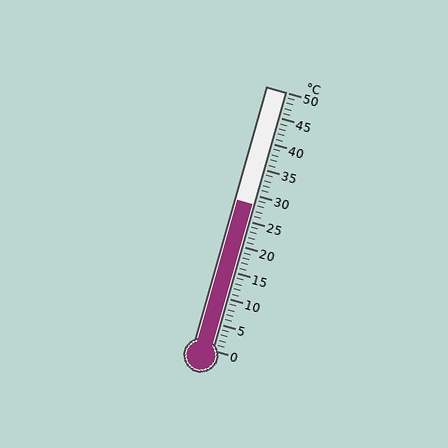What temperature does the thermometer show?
The thermometer shows approximately 28°C.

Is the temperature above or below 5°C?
The temperature is above 5°C.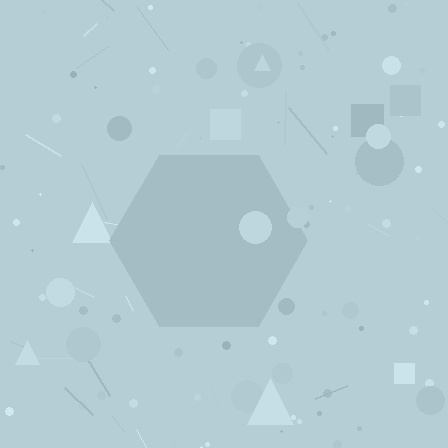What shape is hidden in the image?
A hexagon is hidden in the image.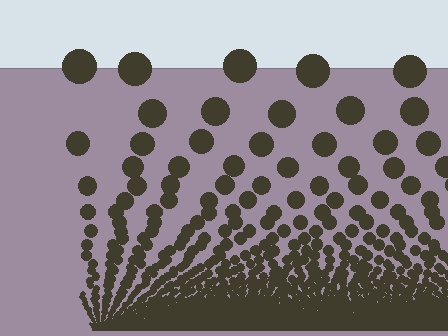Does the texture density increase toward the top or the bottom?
Density increases toward the bottom.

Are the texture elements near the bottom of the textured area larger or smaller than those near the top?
Smaller. The gradient is inverted — elements near the bottom are smaller and denser.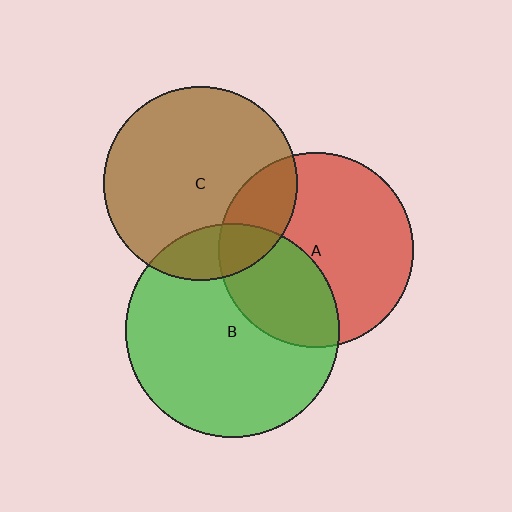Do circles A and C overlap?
Yes.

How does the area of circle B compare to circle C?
Approximately 1.2 times.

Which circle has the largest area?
Circle B (green).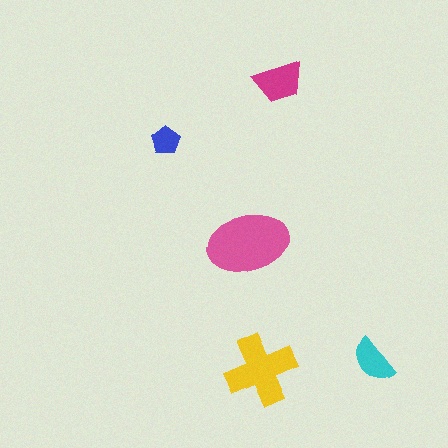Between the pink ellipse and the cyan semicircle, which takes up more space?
The pink ellipse.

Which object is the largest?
The pink ellipse.